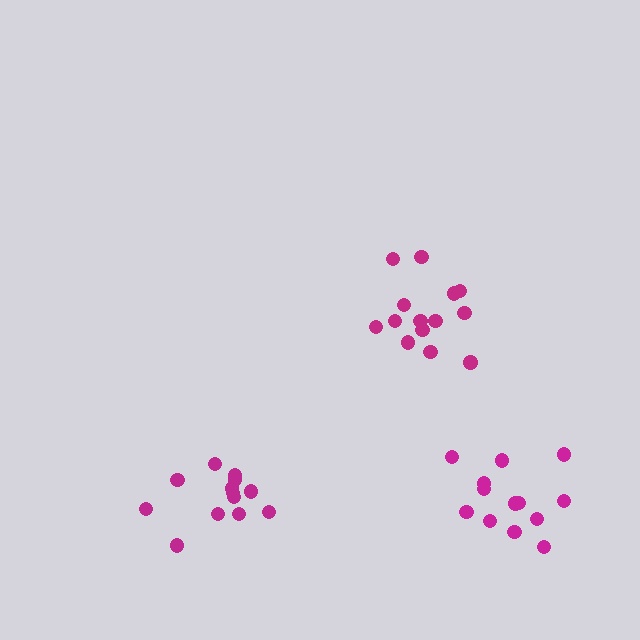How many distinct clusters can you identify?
There are 3 distinct clusters.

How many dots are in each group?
Group 1: 14 dots, Group 2: 13 dots, Group 3: 13 dots (40 total).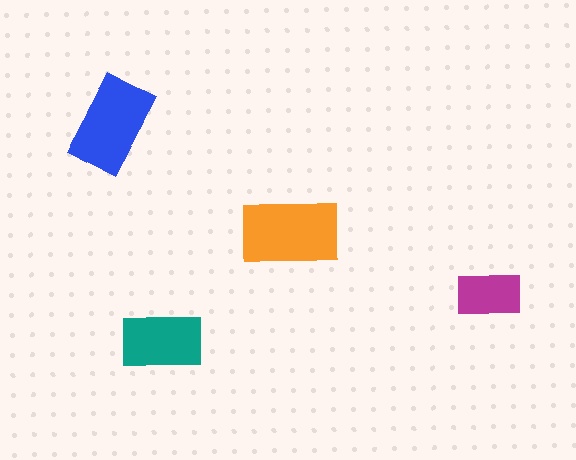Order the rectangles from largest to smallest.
the orange one, the blue one, the teal one, the magenta one.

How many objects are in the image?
There are 4 objects in the image.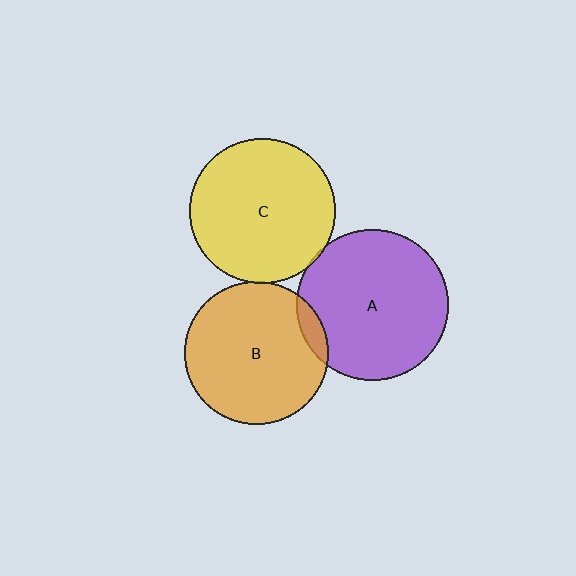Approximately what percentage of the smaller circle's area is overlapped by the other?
Approximately 5%.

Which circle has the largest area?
Circle A (purple).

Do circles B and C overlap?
Yes.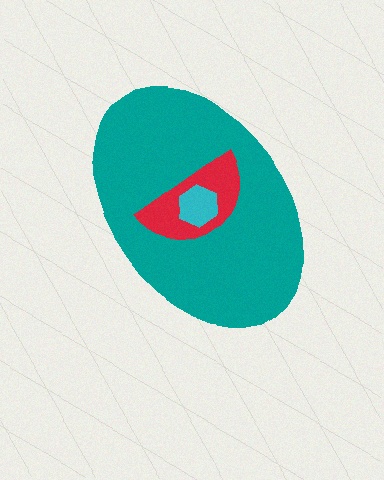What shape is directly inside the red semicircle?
The cyan hexagon.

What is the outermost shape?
The teal ellipse.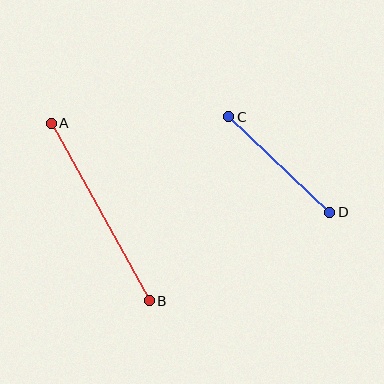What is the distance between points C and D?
The distance is approximately 139 pixels.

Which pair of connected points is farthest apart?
Points A and B are farthest apart.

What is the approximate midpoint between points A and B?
The midpoint is at approximately (100, 212) pixels.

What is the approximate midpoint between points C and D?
The midpoint is at approximately (279, 164) pixels.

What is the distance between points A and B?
The distance is approximately 203 pixels.